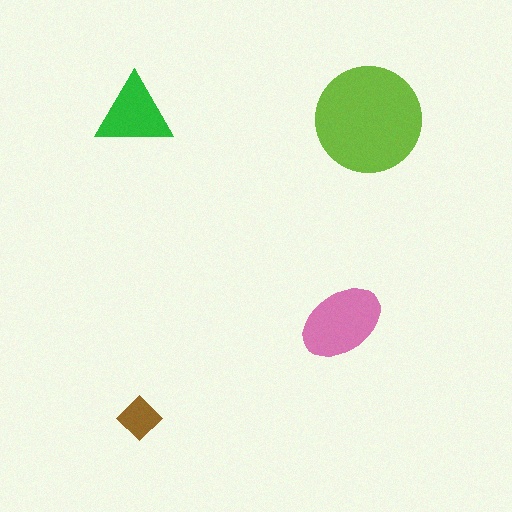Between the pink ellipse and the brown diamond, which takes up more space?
The pink ellipse.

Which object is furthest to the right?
The lime circle is rightmost.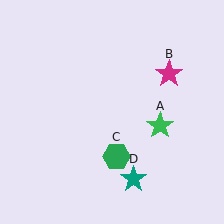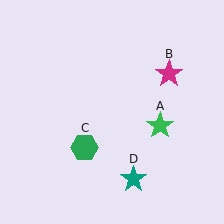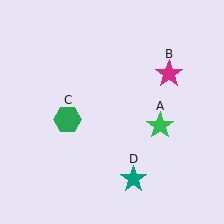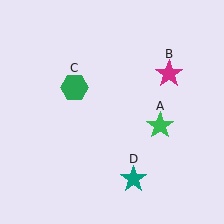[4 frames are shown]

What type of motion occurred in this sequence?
The green hexagon (object C) rotated clockwise around the center of the scene.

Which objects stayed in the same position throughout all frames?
Green star (object A) and magenta star (object B) and teal star (object D) remained stationary.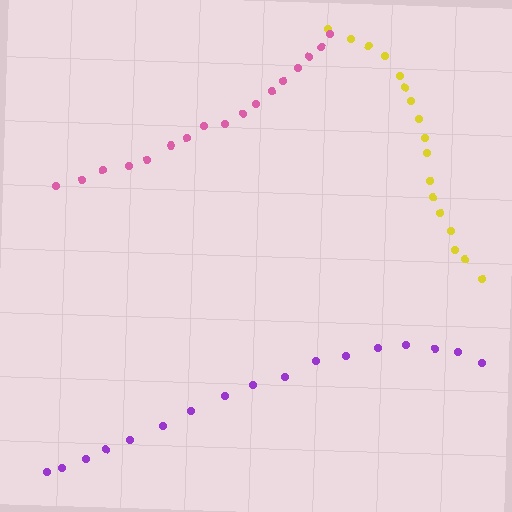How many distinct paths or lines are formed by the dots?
There are 3 distinct paths.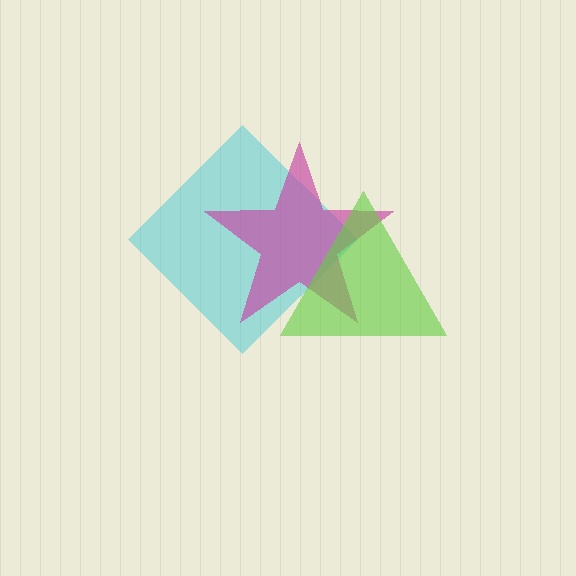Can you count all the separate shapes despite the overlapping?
Yes, there are 3 separate shapes.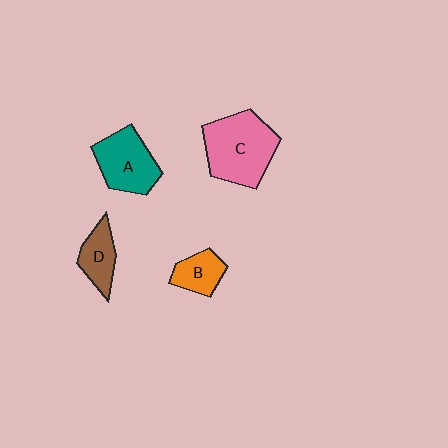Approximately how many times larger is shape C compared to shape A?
Approximately 1.4 times.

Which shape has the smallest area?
Shape B (orange).